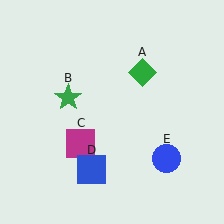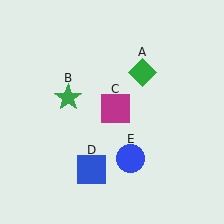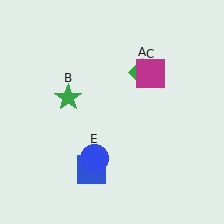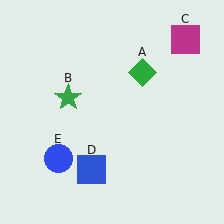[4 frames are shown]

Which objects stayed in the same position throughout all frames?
Green diamond (object A) and green star (object B) and blue square (object D) remained stationary.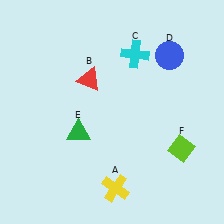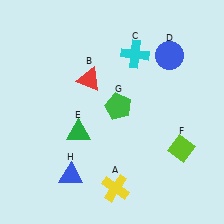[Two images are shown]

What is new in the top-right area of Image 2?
A green pentagon (G) was added in the top-right area of Image 2.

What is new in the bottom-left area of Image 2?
A blue triangle (H) was added in the bottom-left area of Image 2.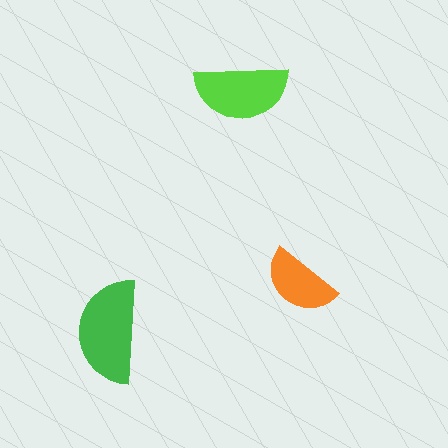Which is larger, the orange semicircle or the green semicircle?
The green one.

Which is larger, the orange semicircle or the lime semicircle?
The lime one.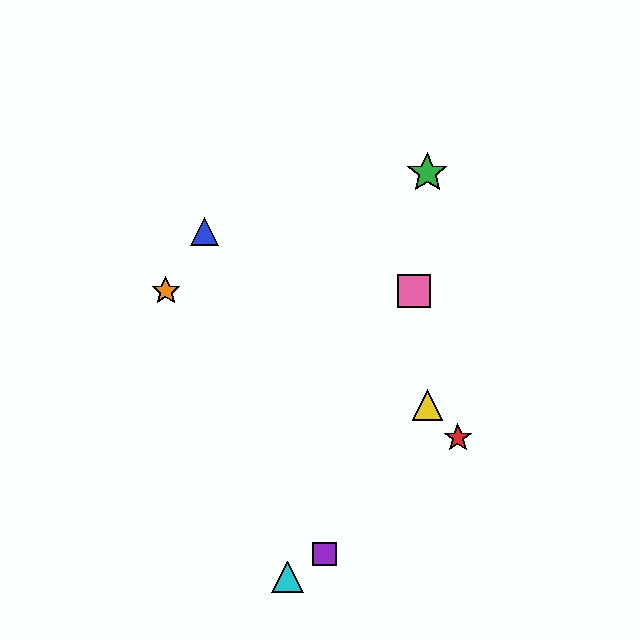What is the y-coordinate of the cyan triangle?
The cyan triangle is at y≈577.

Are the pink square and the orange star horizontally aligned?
Yes, both are at y≈291.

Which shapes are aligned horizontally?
The orange star, the pink square are aligned horizontally.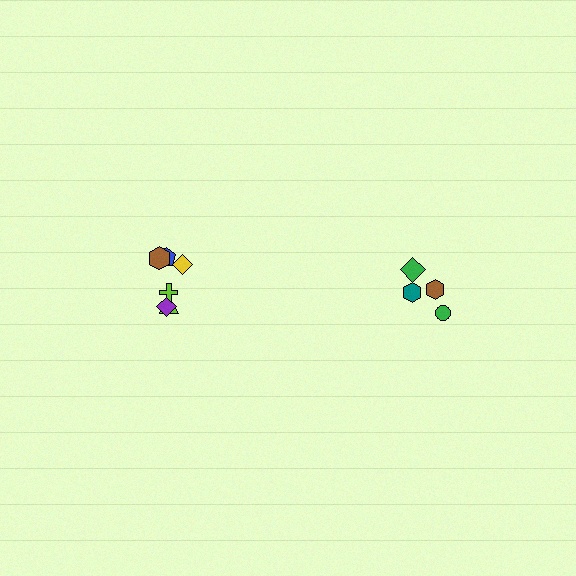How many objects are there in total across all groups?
There are 10 objects.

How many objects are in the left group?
There are 6 objects.